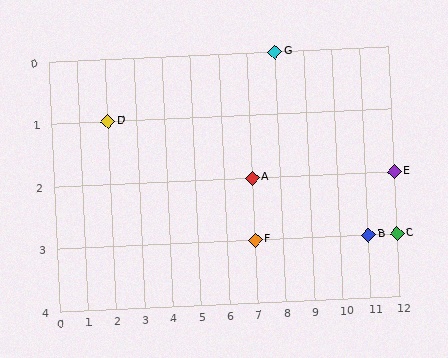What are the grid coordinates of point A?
Point A is at grid coordinates (7, 2).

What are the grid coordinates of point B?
Point B is at grid coordinates (11, 3).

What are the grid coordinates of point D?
Point D is at grid coordinates (2, 1).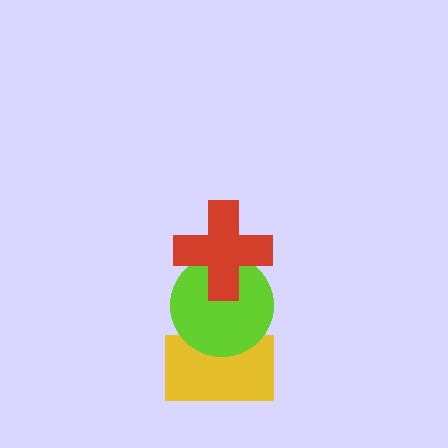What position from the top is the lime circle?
The lime circle is 2nd from the top.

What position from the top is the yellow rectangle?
The yellow rectangle is 3rd from the top.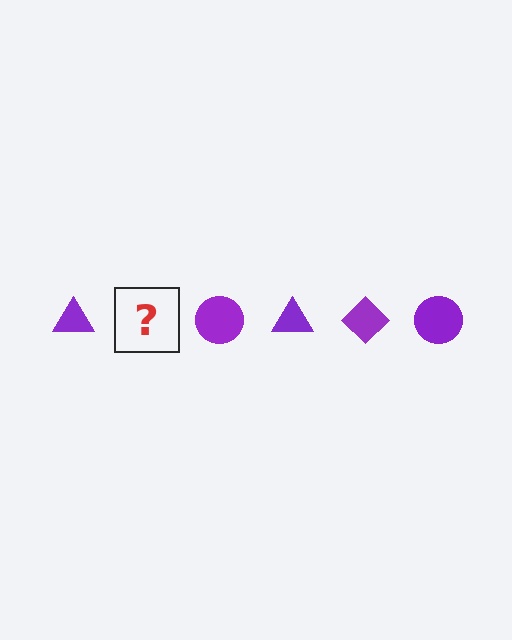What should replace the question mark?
The question mark should be replaced with a purple diamond.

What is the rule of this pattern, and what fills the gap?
The rule is that the pattern cycles through triangle, diamond, circle shapes in purple. The gap should be filled with a purple diamond.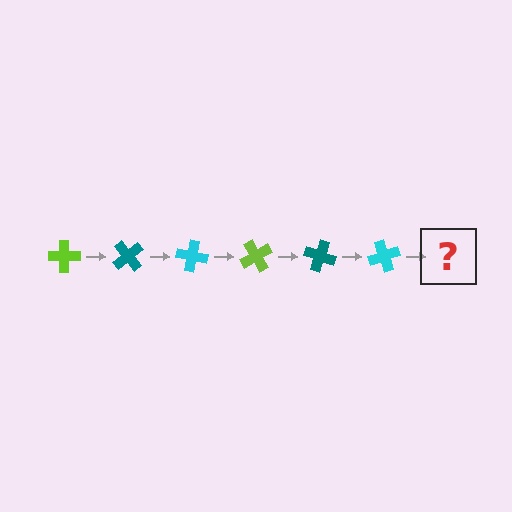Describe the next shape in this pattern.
It should be a lime cross, rotated 300 degrees from the start.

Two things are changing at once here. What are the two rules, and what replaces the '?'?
The two rules are that it rotates 50 degrees each step and the color cycles through lime, teal, and cyan. The '?' should be a lime cross, rotated 300 degrees from the start.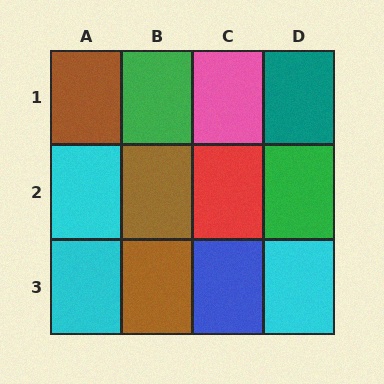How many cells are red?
1 cell is red.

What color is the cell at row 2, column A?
Cyan.